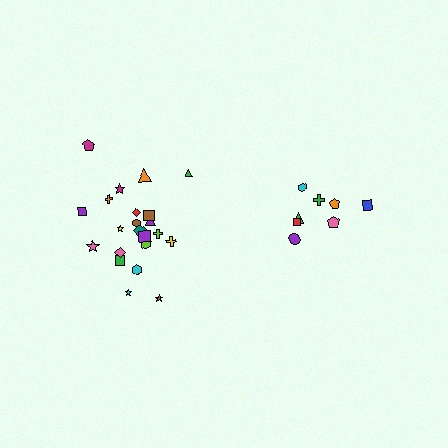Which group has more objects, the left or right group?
The left group.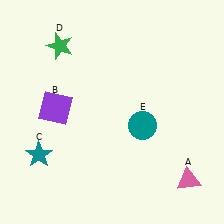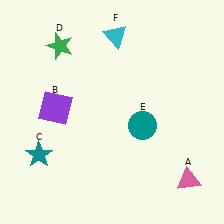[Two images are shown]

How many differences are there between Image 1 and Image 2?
There is 1 difference between the two images.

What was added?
A cyan triangle (F) was added in Image 2.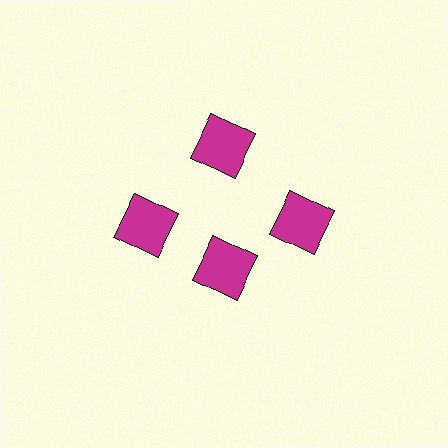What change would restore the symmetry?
The symmetry would be restored by moving it outward, back onto the ring so that all 4 squares sit at equal angles and equal distance from the center.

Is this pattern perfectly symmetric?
No. The 4 magenta squares are arranged in a ring, but one element near the 6 o'clock position is pulled inward toward the center, breaking the 4-fold rotational symmetry.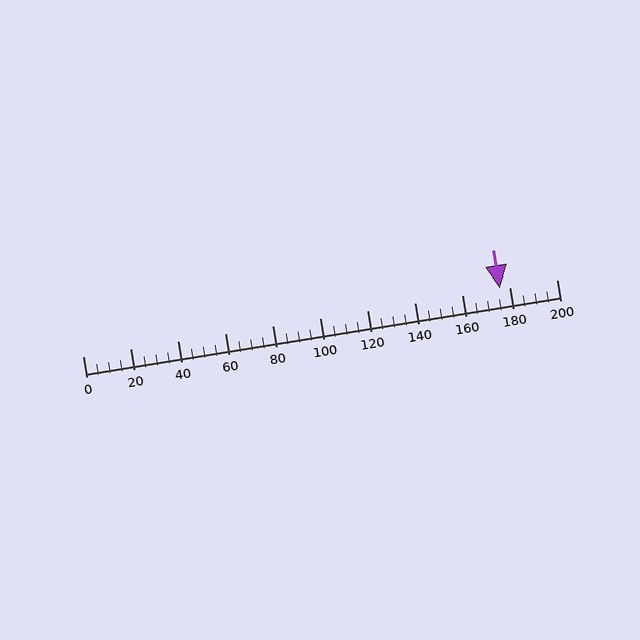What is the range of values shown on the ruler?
The ruler shows values from 0 to 200.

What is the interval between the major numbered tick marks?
The major tick marks are spaced 20 units apart.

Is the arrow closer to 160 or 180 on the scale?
The arrow is closer to 180.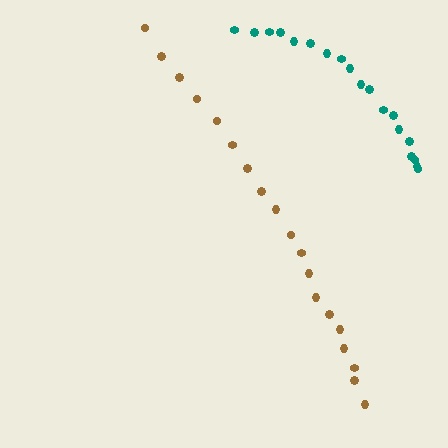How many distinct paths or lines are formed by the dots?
There are 2 distinct paths.